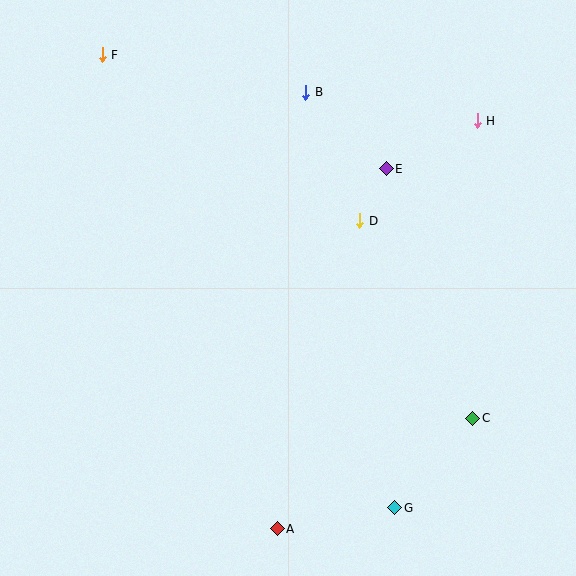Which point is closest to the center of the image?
Point D at (360, 221) is closest to the center.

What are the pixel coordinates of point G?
Point G is at (395, 508).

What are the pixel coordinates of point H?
Point H is at (477, 121).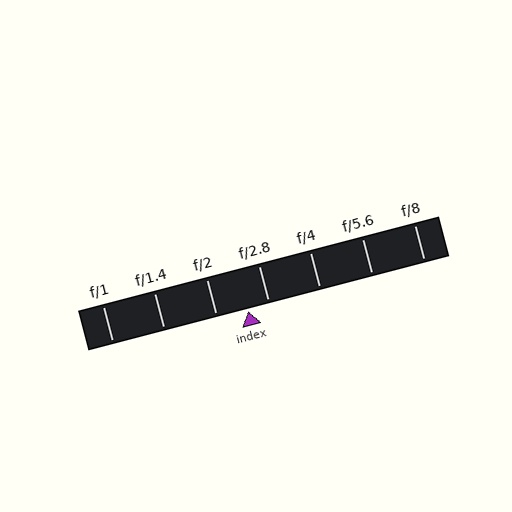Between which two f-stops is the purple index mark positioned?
The index mark is between f/2 and f/2.8.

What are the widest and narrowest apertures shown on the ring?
The widest aperture shown is f/1 and the narrowest is f/8.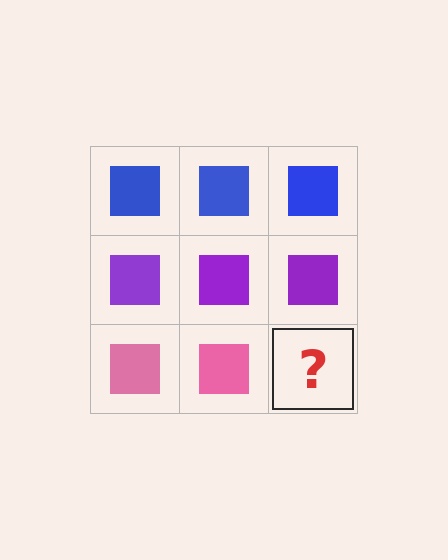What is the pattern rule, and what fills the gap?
The rule is that each row has a consistent color. The gap should be filled with a pink square.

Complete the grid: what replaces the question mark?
The question mark should be replaced with a pink square.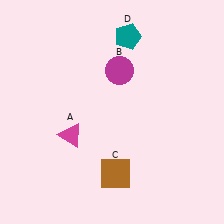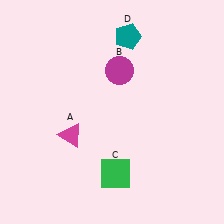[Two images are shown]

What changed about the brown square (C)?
In Image 1, C is brown. In Image 2, it changed to green.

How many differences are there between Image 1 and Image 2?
There is 1 difference between the two images.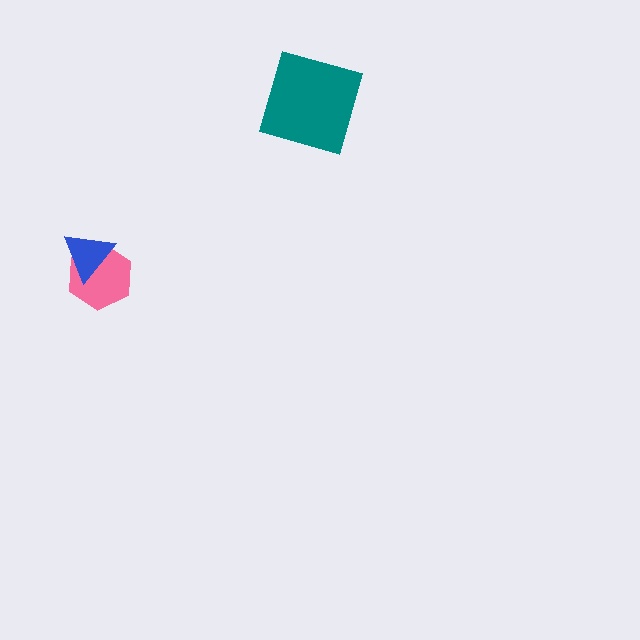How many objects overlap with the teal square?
0 objects overlap with the teal square.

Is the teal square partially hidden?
No, no other shape covers it.